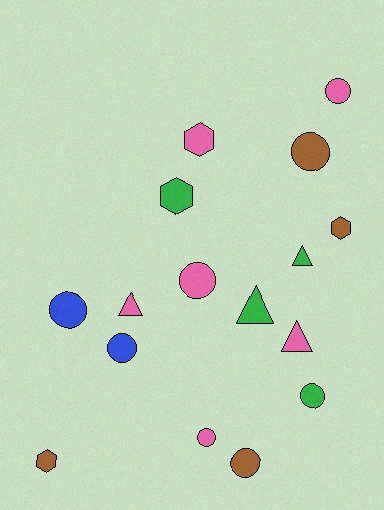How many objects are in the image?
There are 16 objects.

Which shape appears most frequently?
Circle, with 8 objects.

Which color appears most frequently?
Pink, with 6 objects.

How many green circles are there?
There is 1 green circle.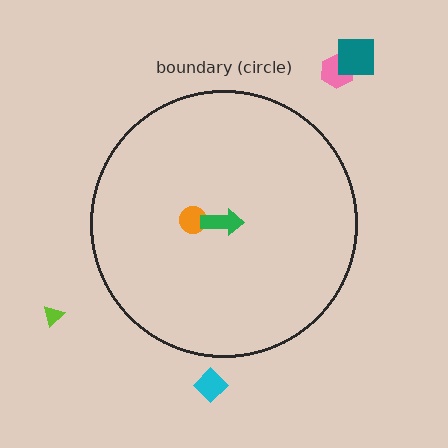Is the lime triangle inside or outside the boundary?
Outside.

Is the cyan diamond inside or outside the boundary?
Outside.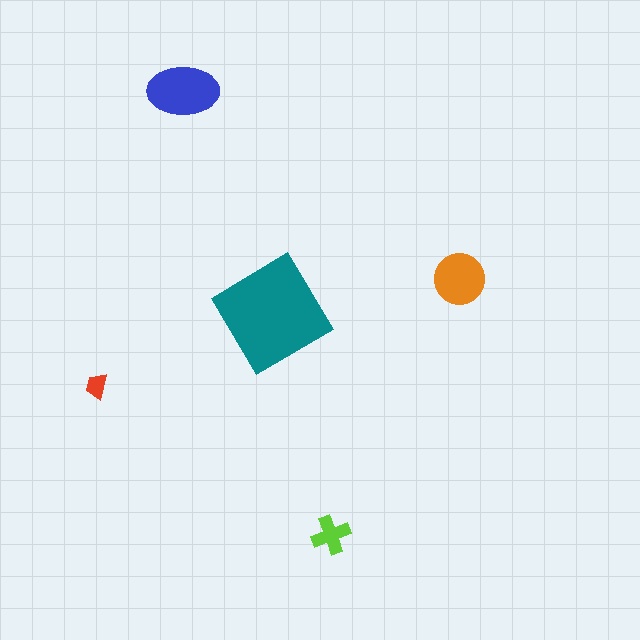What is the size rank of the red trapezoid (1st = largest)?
5th.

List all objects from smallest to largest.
The red trapezoid, the lime cross, the orange circle, the blue ellipse, the teal diamond.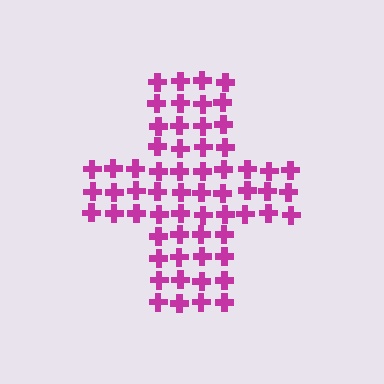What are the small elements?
The small elements are crosses.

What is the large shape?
The large shape is a cross.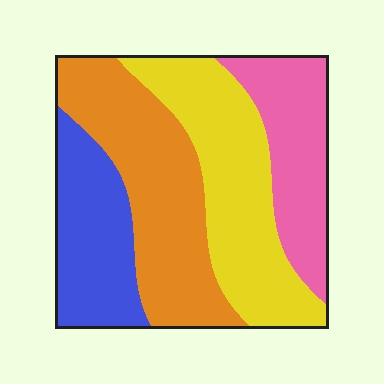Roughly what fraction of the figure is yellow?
Yellow takes up between a sixth and a third of the figure.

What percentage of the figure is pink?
Pink takes up about one fifth (1/5) of the figure.